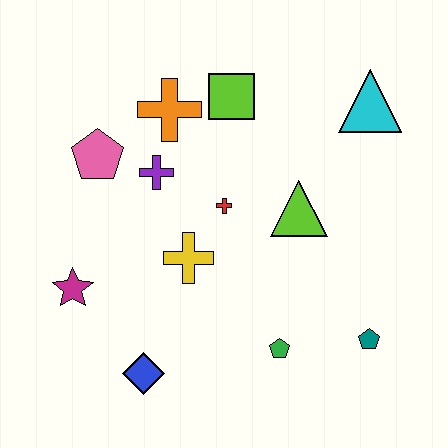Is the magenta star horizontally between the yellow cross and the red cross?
No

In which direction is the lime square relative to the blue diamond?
The lime square is above the blue diamond.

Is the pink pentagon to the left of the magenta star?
No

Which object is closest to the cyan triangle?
The lime triangle is closest to the cyan triangle.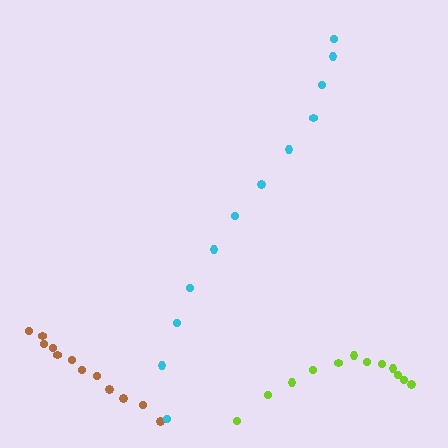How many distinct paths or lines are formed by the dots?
There are 3 distinct paths.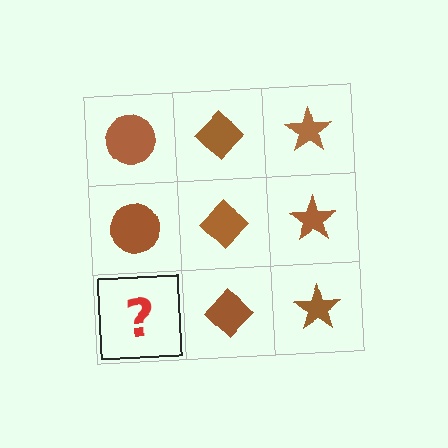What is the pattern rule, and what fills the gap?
The rule is that each column has a consistent shape. The gap should be filled with a brown circle.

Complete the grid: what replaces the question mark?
The question mark should be replaced with a brown circle.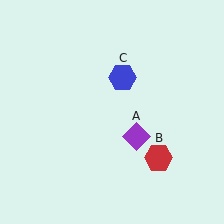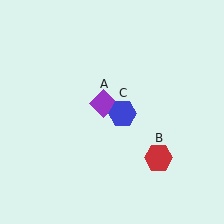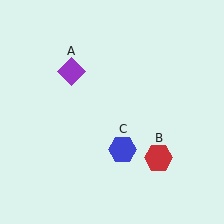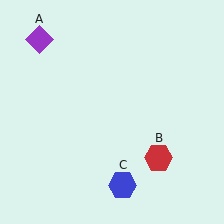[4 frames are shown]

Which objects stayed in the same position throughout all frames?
Red hexagon (object B) remained stationary.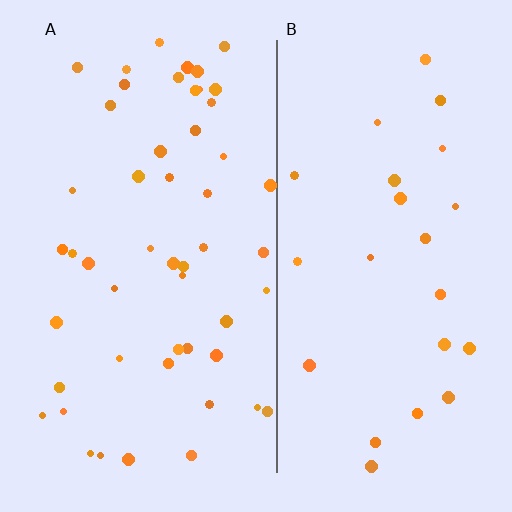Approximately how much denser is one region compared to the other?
Approximately 2.1× — region A over region B.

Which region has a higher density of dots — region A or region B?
A (the left).